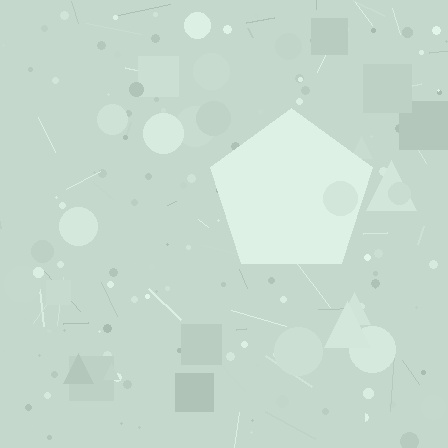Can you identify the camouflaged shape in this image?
The camouflaged shape is a pentagon.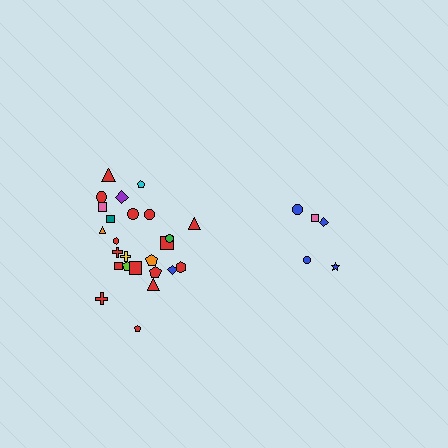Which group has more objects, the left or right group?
The left group.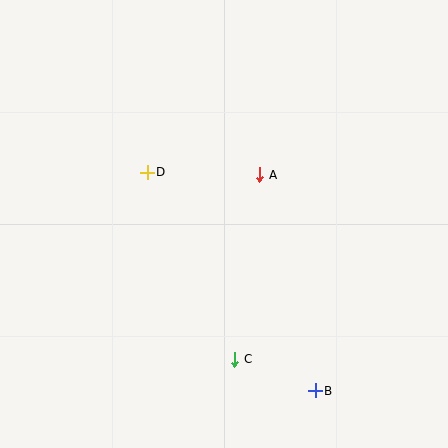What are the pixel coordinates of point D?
Point D is at (147, 172).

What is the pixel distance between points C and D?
The distance between C and D is 207 pixels.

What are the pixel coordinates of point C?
Point C is at (235, 359).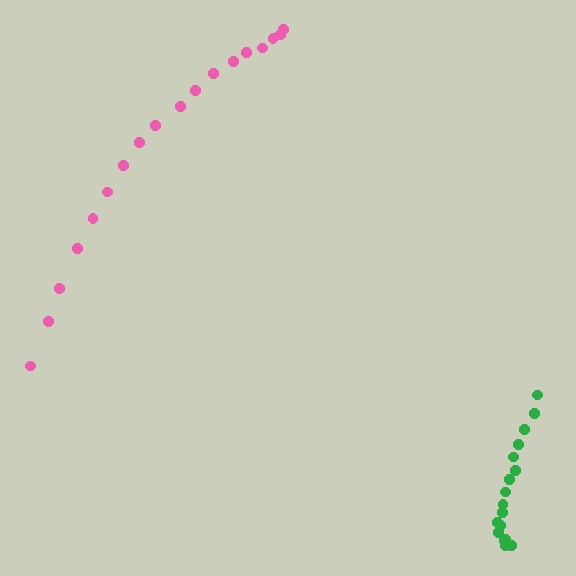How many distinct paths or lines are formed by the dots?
There are 2 distinct paths.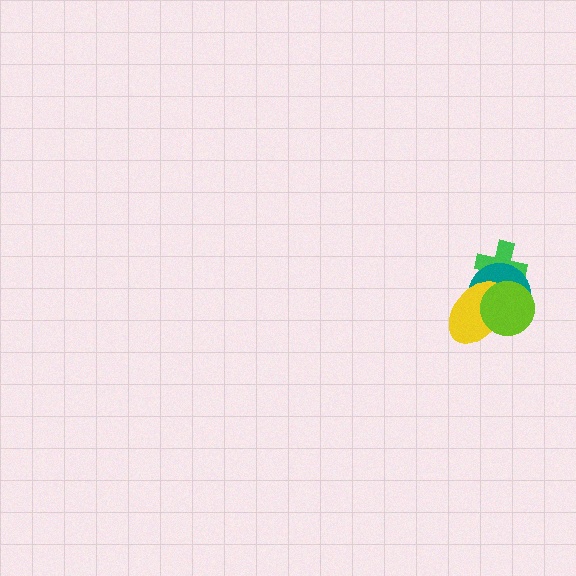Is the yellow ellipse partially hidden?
Yes, it is partially covered by another shape.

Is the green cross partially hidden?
Yes, it is partially covered by another shape.